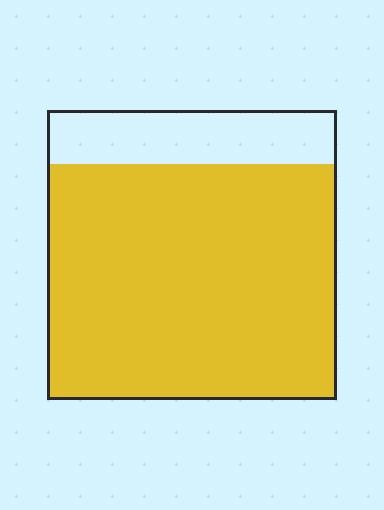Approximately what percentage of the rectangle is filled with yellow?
Approximately 80%.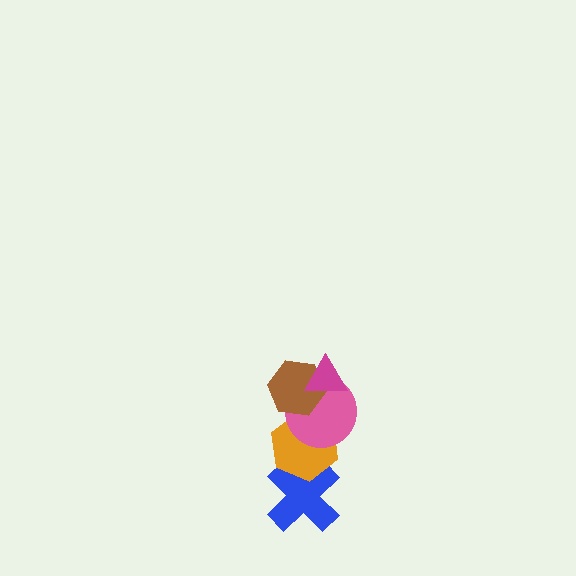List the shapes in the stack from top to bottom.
From top to bottom: the magenta triangle, the brown hexagon, the pink circle, the orange hexagon, the blue cross.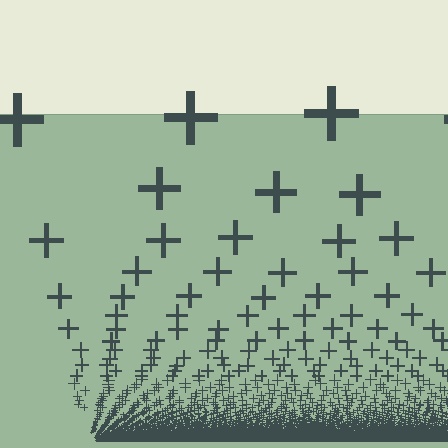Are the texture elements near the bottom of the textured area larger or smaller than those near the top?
Smaller. The gradient is inverted — elements near the bottom are smaller and denser.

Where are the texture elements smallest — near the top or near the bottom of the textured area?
Near the bottom.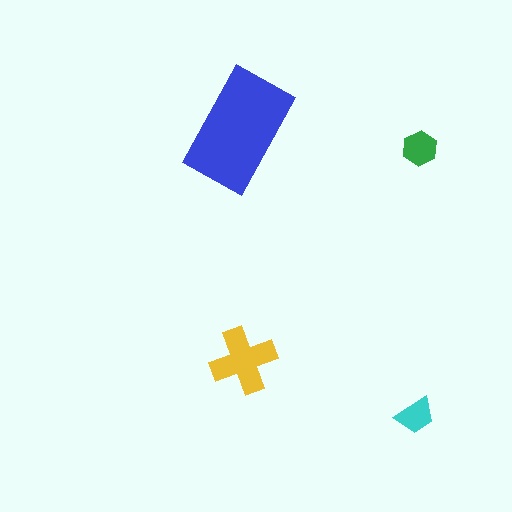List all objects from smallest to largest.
The cyan trapezoid, the green hexagon, the yellow cross, the blue rectangle.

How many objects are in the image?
There are 4 objects in the image.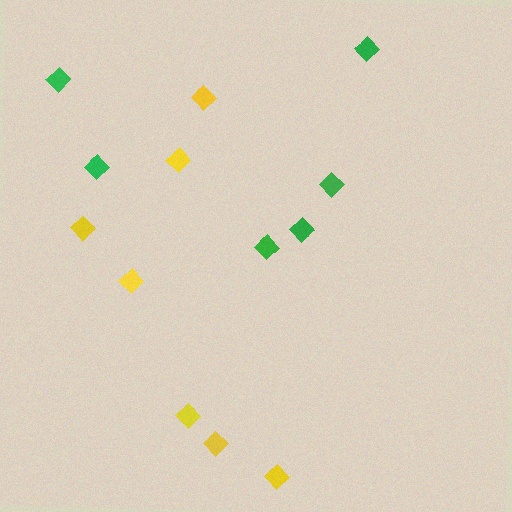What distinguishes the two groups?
There are 2 groups: one group of yellow diamonds (7) and one group of green diamonds (6).